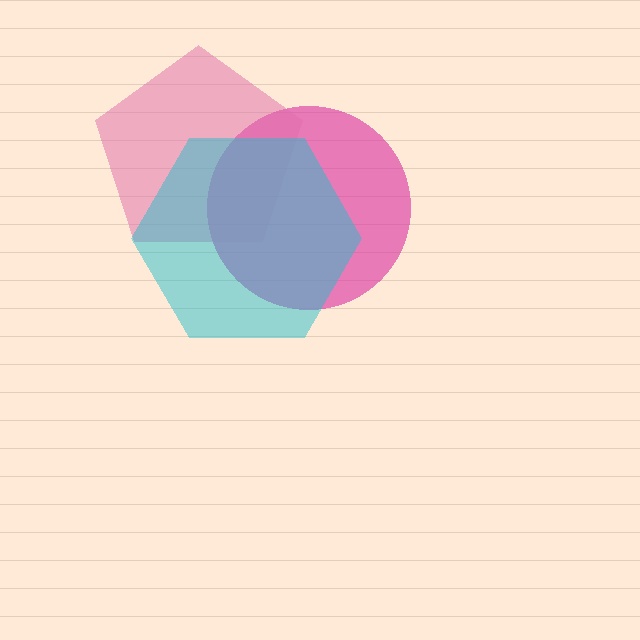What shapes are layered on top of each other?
The layered shapes are: a magenta circle, a pink pentagon, a cyan hexagon.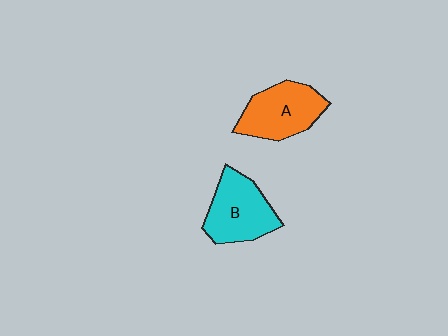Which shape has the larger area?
Shape B (cyan).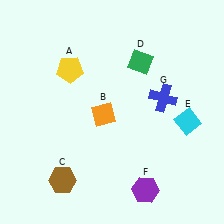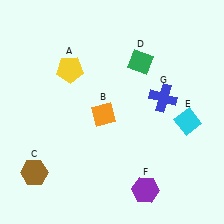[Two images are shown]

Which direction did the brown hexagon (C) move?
The brown hexagon (C) moved left.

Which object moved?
The brown hexagon (C) moved left.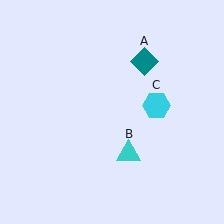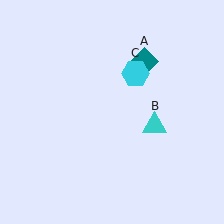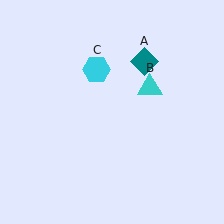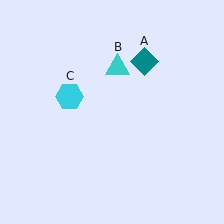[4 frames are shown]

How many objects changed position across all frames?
2 objects changed position: cyan triangle (object B), cyan hexagon (object C).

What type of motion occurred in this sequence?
The cyan triangle (object B), cyan hexagon (object C) rotated counterclockwise around the center of the scene.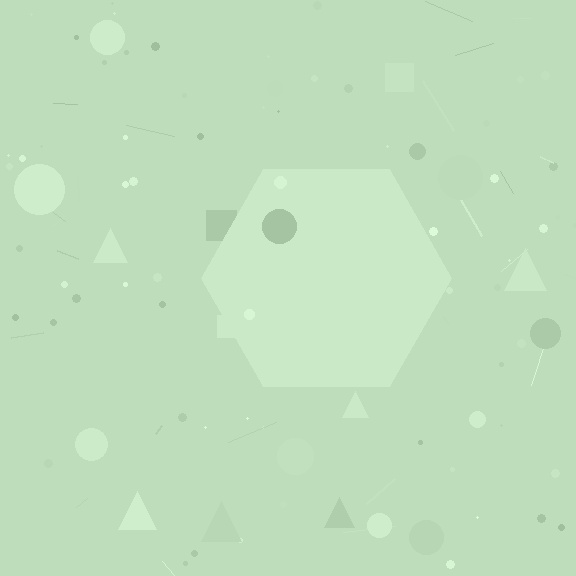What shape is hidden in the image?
A hexagon is hidden in the image.